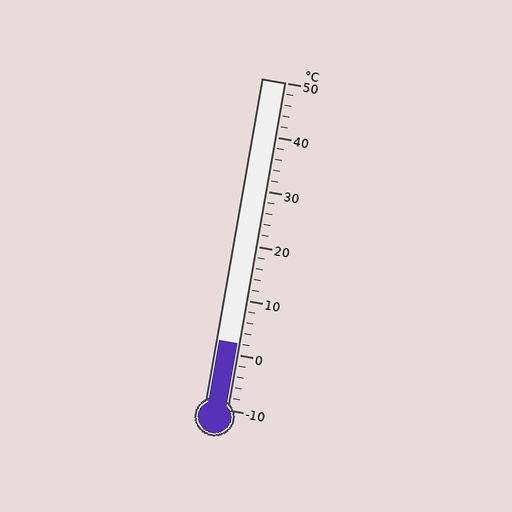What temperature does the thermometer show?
The thermometer shows approximately 2°C.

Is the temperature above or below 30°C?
The temperature is below 30°C.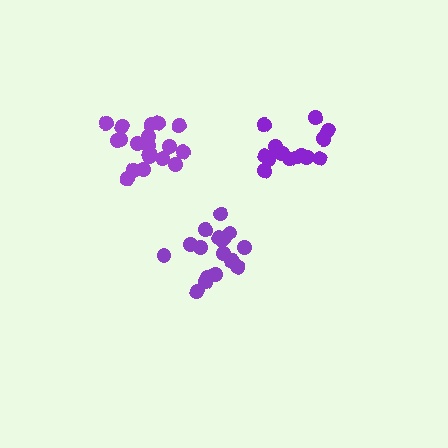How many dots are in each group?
Group 1: 18 dots, Group 2: 20 dots, Group 3: 14 dots (52 total).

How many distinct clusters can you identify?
There are 3 distinct clusters.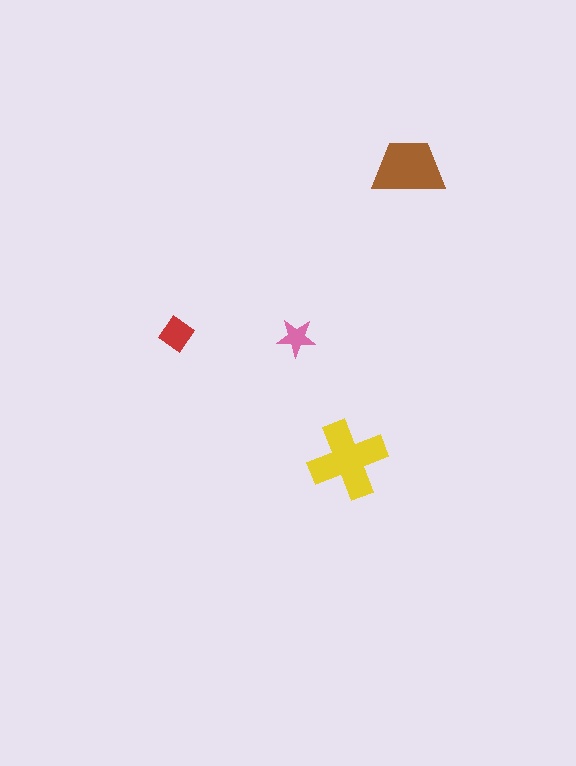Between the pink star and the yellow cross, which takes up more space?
The yellow cross.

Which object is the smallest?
The pink star.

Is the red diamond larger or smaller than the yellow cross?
Smaller.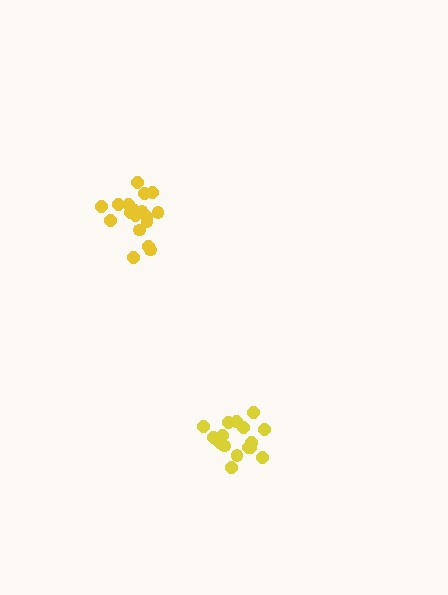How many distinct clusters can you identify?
There are 2 distinct clusters.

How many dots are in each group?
Group 1: 18 dots, Group 2: 16 dots (34 total).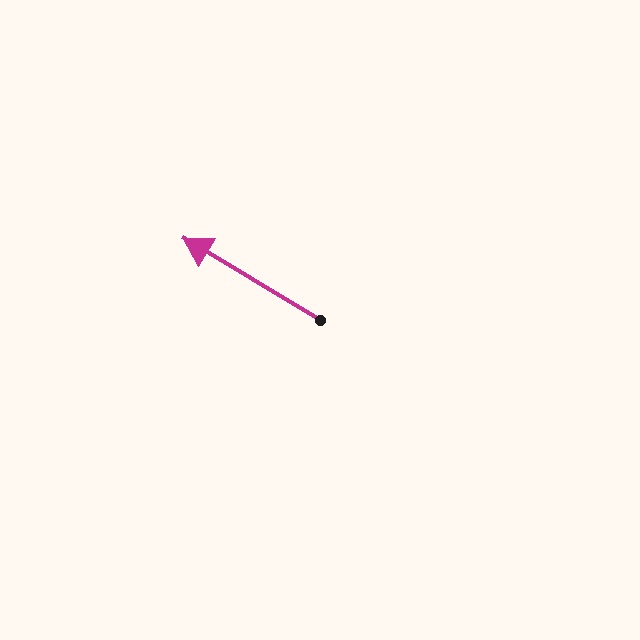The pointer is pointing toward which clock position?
Roughly 10 o'clock.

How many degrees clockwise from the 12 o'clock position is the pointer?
Approximately 301 degrees.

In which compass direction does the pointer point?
Northwest.